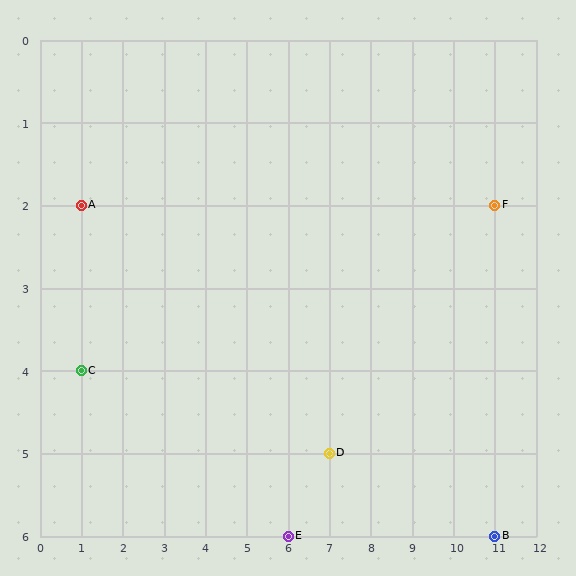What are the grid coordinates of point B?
Point B is at grid coordinates (11, 6).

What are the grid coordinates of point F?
Point F is at grid coordinates (11, 2).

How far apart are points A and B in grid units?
Points A and B are 10 columns and 4 rows apart (about 10.8 grid units diagonally).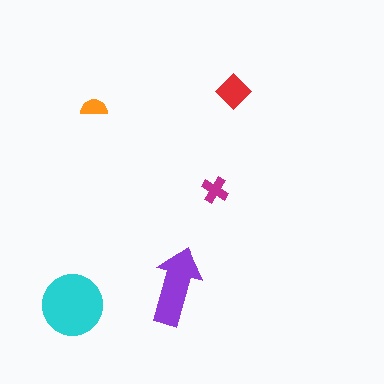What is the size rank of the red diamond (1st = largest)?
3rd.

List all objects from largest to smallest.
The cyan circle, the purple arrow, the red diamond, the magenta cross, the orange semicircle.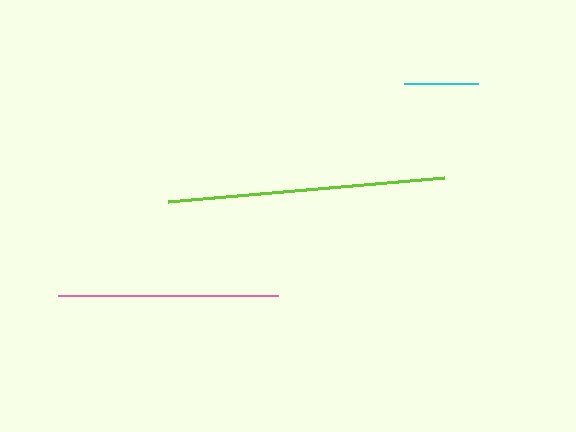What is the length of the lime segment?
The lime segment is approximately 277 pixels long.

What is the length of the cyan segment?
The cyan segment is approximately 75 pixels long.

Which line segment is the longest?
The lime line is the longest at approximately 277 pixels.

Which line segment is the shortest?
The cyan line is the shortest at approximately 75 pixels.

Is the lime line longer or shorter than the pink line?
The lime line is longer than the pink line.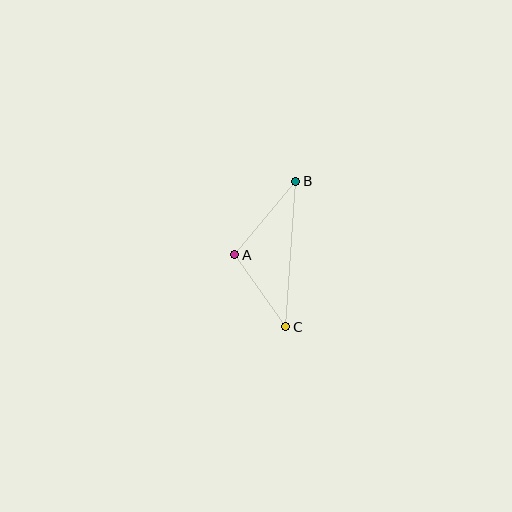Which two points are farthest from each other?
Points B and C are farthest from each other.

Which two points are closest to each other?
Points A and C are closest to each other.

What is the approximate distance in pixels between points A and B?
The distance between A and B is approximately 96 pixels.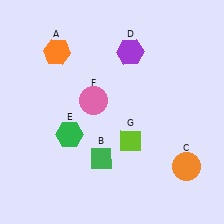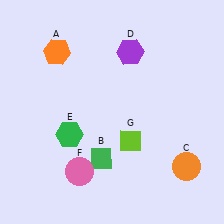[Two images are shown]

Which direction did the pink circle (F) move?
The pink circle (F) moved down.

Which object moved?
The pink circle (F) moved down.